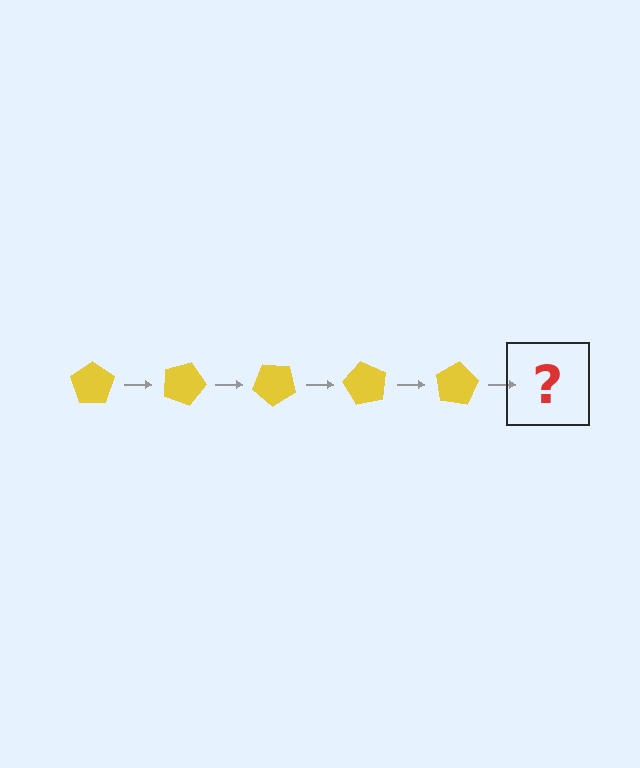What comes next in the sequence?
The next element should be a yellow pentagon rotated 100 degrees.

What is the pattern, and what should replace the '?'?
The pattern is that the pentagon rotates 20 degrees each step. The '?' should be a yellow pentagon rotated 100 degrees.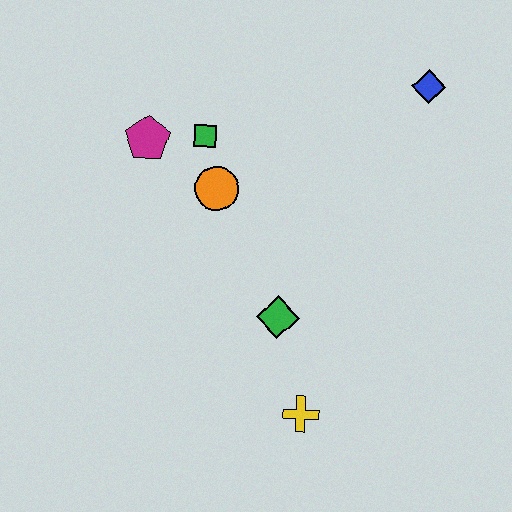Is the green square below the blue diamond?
Yes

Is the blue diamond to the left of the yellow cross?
No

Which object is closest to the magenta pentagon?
The green square is closest to the magenta pentagon.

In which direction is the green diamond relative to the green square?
The green diamond is below the green square.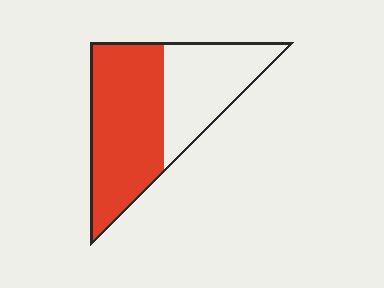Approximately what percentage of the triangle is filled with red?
Approximately 60%.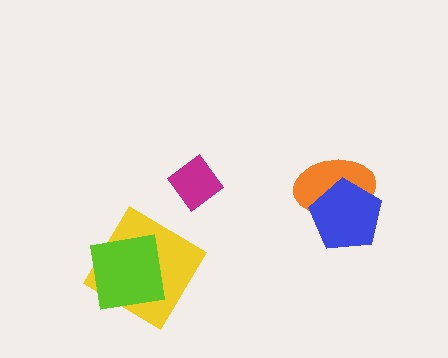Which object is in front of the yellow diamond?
The lime square is in front of the yellow diamond.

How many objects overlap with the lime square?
1 object overlaps with the lime square.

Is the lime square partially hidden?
No, no other shape covers it.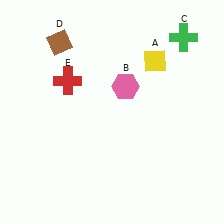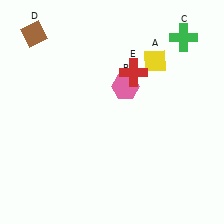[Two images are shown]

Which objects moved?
The objects that moved are: the brown diamond (D), the red cross (E).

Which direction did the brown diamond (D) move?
The brown diamond (D) moved left.